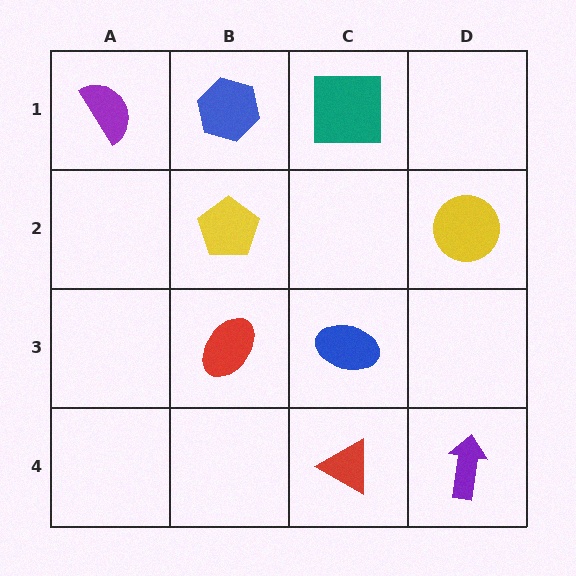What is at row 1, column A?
A purple semicircle.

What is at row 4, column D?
A purple arrow.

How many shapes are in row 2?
2 shapes.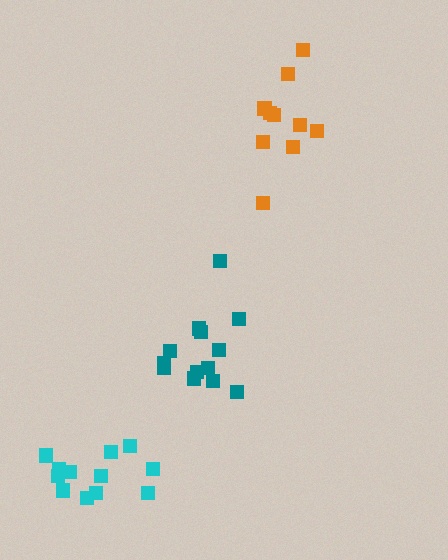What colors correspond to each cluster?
The clusters are colored: teal, orange, cyan.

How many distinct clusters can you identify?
There are 3 distinct clusters.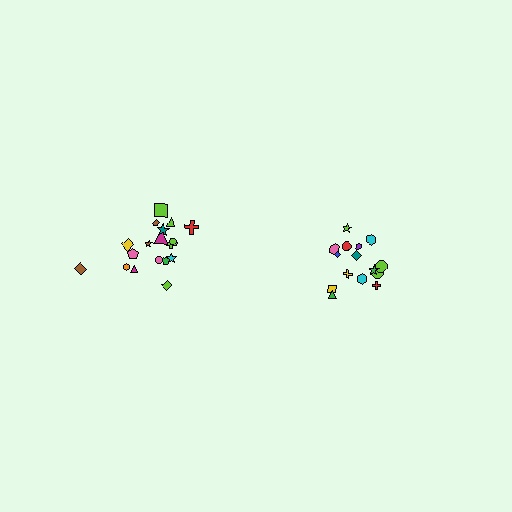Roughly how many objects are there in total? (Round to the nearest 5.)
Roughly 35 objects in total.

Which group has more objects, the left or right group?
The left group.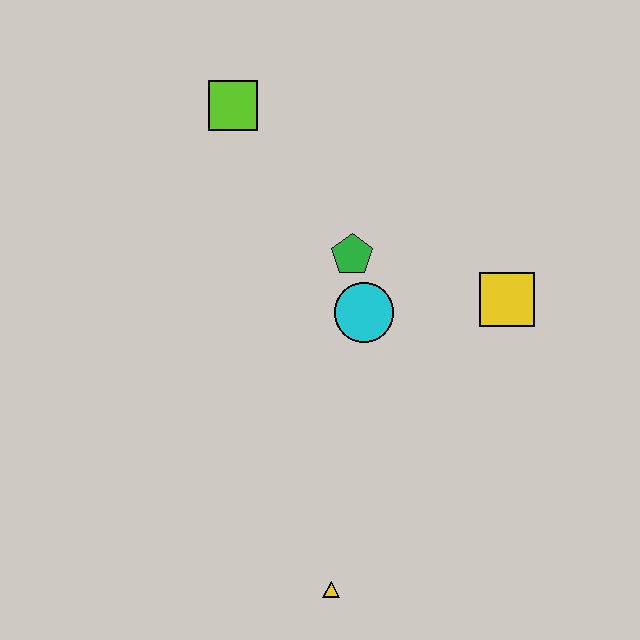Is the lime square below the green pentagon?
No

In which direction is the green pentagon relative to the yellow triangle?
The green pentagon is above the yellow triangle.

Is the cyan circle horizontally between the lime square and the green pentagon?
No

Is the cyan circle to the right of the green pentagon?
Yes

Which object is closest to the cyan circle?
The green pentagon is closest to the cyan circle.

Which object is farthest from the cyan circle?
The yellow triangle is farthest from the cyan circle.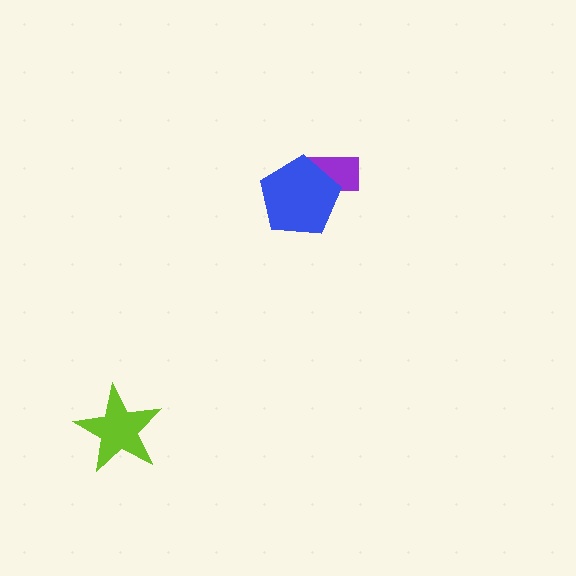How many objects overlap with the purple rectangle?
1 object overlaps with the purple rectangle.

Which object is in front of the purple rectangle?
The blue pentagon is in front of the purple rectangle.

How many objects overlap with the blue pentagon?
1 object overlaps with the blue pentagon.